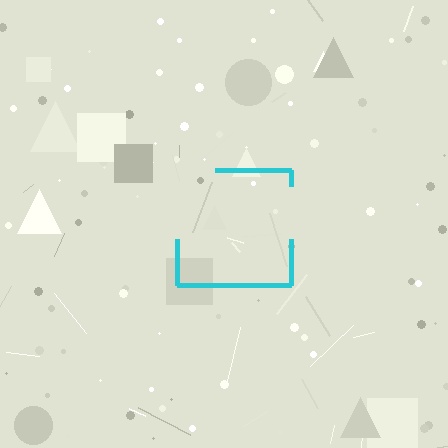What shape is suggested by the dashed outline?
The dashed outline suggests a square.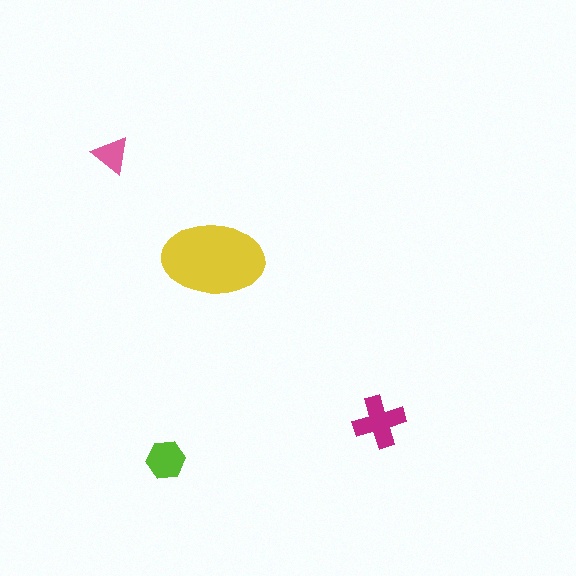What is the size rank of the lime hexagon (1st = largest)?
3rd.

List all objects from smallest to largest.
The pink triangle, the lime hexagon, the magenta cross, the yellow ellipse.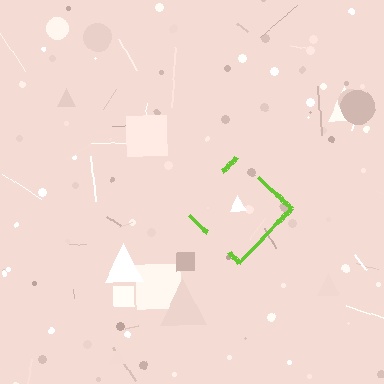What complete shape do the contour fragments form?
The contour fragments form a diamond.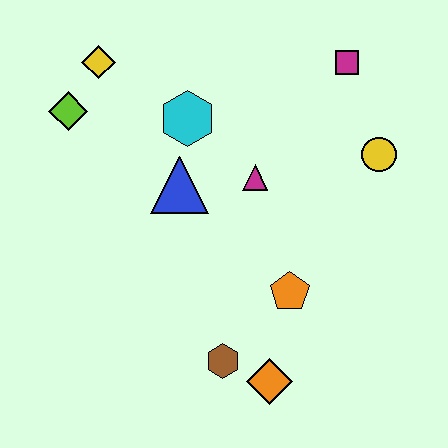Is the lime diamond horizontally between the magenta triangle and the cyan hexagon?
No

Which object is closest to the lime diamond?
The yellow diamond is closest to the lime diamond.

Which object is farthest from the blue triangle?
The orange diamond is farthest from the blue triangle.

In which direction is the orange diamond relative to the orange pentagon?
The orange diamond is below the orange pentagon.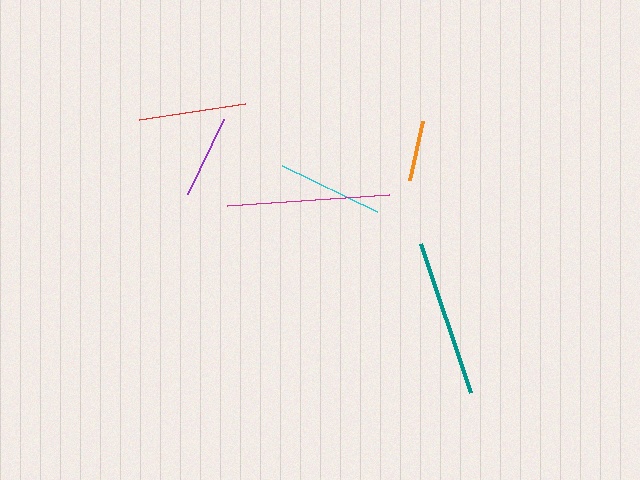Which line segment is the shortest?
The orange line is the shortest at approximately 60 pixels.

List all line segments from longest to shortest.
From longest to shortest: magenta, teal, red, cyan, purple, orange.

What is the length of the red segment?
The red segment is approximately 107 pixels long.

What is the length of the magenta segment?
The magenta segment is approximately 163 pixels long.